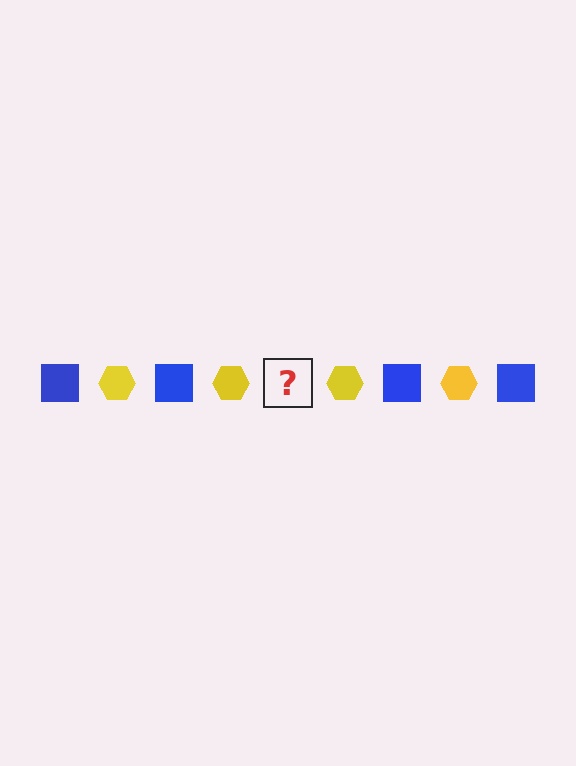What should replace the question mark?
The question mark should be replaced with a blue square.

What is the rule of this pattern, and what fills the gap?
The rule is that the pattern alternates between blue square and yellow hexagon. The gap should be filled with a blue square.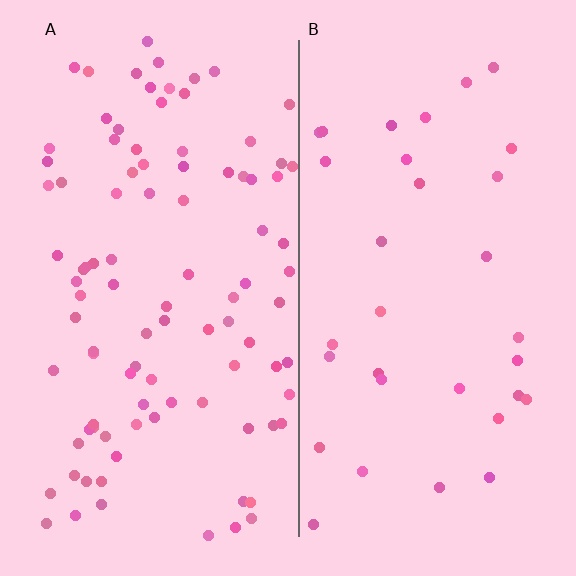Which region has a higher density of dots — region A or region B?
A (the left).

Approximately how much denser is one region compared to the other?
Approximately 2.9× — region A over region B.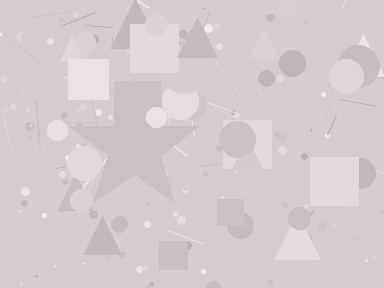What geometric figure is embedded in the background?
A star is embedded in the background.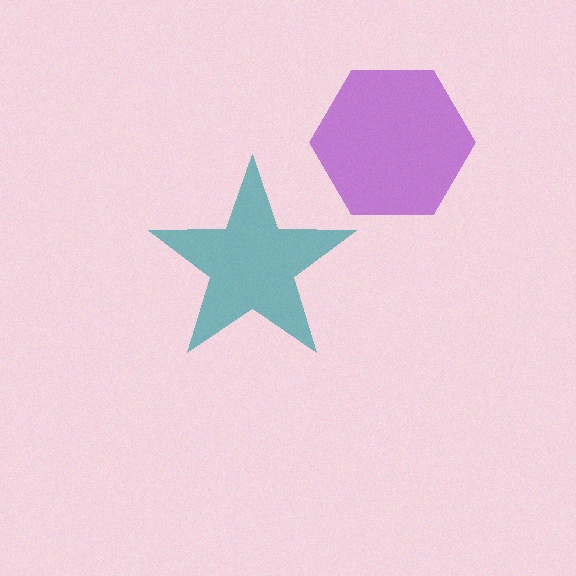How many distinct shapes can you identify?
There are 2 distinct shapes: a purple hexagon, a teal star.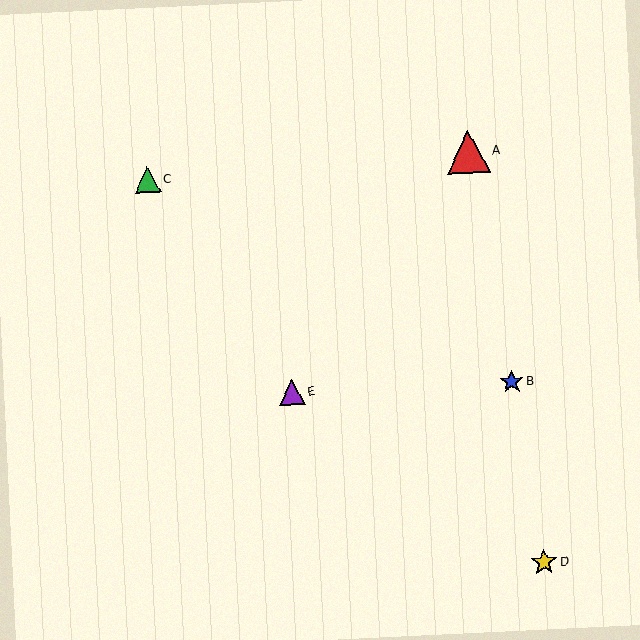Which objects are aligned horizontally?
Objects B, E are aligned horizontally.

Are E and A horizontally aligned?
No, E is at y≈392 and A is at y≈152.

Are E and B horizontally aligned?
Yes, both are at y≈392.